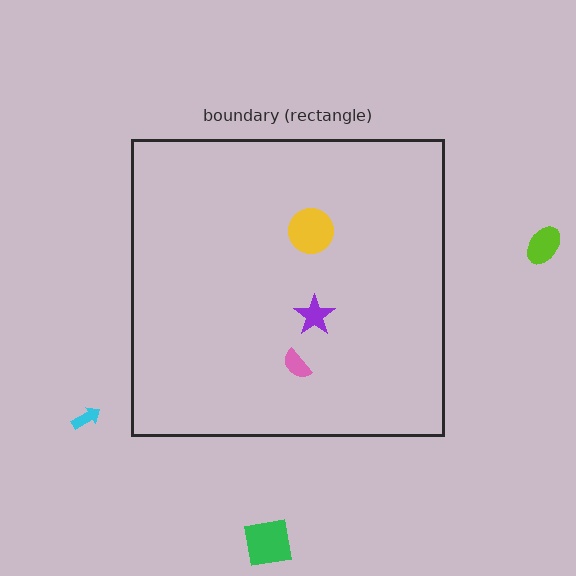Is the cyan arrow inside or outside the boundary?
Outside.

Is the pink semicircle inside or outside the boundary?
Inside.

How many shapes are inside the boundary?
3 inside, 3 outside.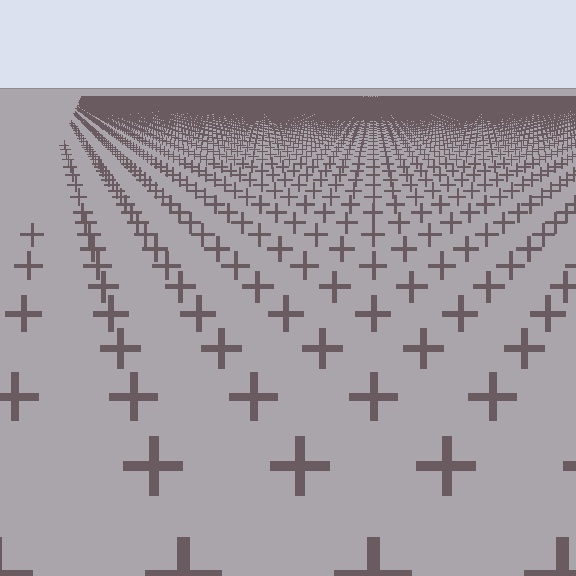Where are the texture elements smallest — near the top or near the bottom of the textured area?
Near the top.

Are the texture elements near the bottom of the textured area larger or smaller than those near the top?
Larger. Near the bottom, elements are closer to the viewer and appear at a bigger on-screen size.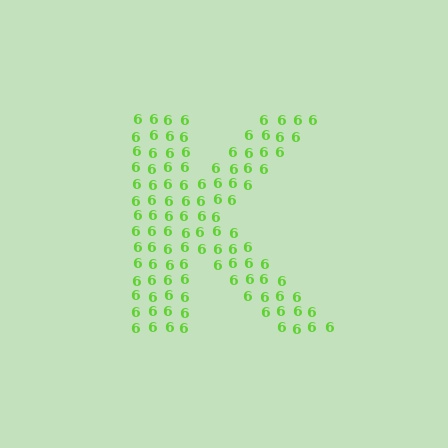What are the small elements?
The small elements are digit 6's.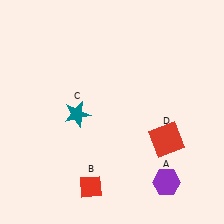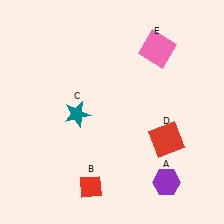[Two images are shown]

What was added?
A pink square (E) was added in Image 2.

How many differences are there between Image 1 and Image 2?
There is 1 difference between the two images.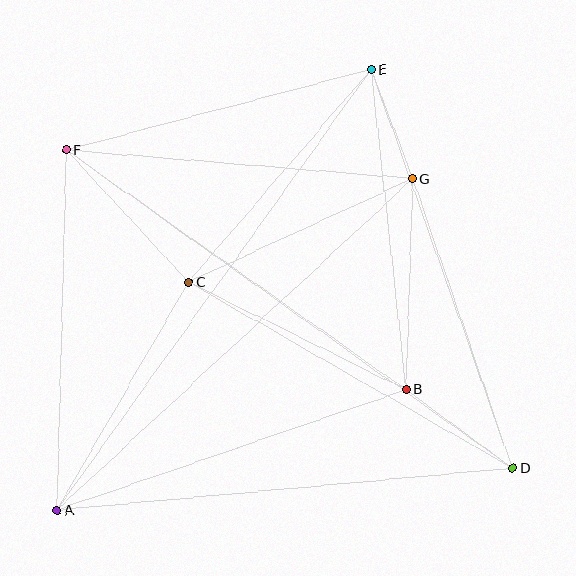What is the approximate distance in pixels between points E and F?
The distance between E and F is approximately 315 pixels.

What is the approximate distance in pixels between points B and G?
The distance between B and G is approximately 210 pixels.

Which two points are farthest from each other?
Points D and F are farthest from each other.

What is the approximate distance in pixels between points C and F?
The distance between C and F is approximately 180 pixels.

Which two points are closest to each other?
Points E and G are closest to each other.